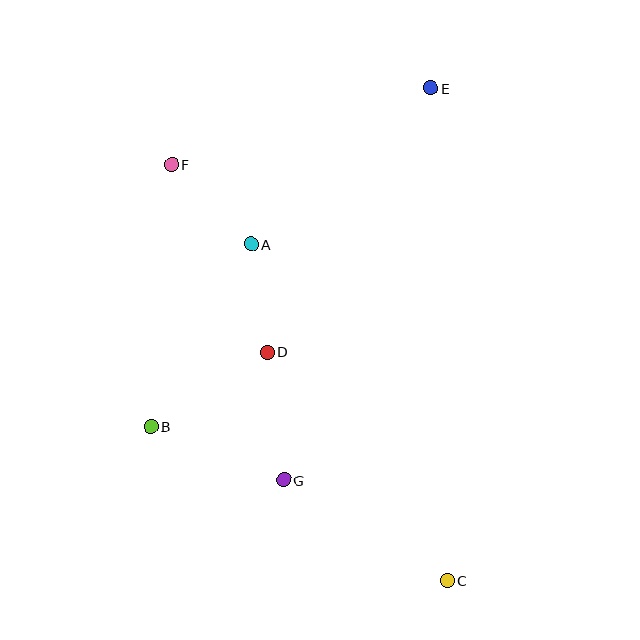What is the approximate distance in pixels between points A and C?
The distance between A and C is approximately 390 pixels.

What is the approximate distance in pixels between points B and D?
The distance between B and D is approximately 139 pixels.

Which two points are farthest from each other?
Points C and F are farthest from each other.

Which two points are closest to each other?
Points A and D are closest to each other.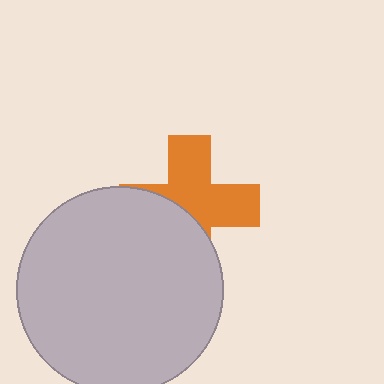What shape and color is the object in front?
The object in front is a light gray circle.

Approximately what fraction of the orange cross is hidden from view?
Roughly 43% of the orange cross is hidden behind the light gray circle.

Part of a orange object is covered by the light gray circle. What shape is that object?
It is a cross.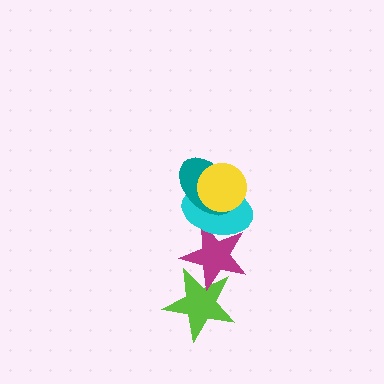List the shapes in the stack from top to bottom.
From top to bottom: the yellow circle, the teal ellipse, the cyan ellipse, the magenta star, the lime star.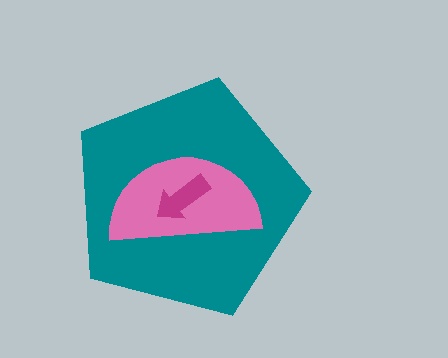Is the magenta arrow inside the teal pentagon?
Yes.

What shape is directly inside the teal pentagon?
The pink semicircle.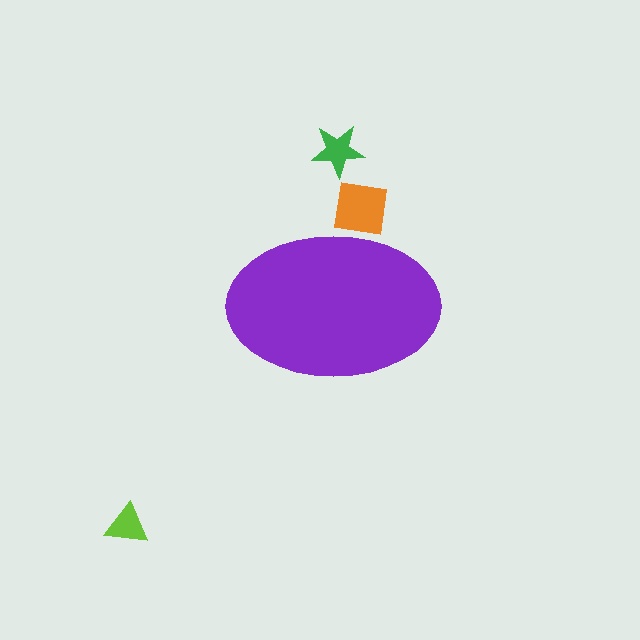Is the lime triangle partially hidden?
No, the lime triangle is fully visible.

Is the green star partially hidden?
No, the green star is fully visible.